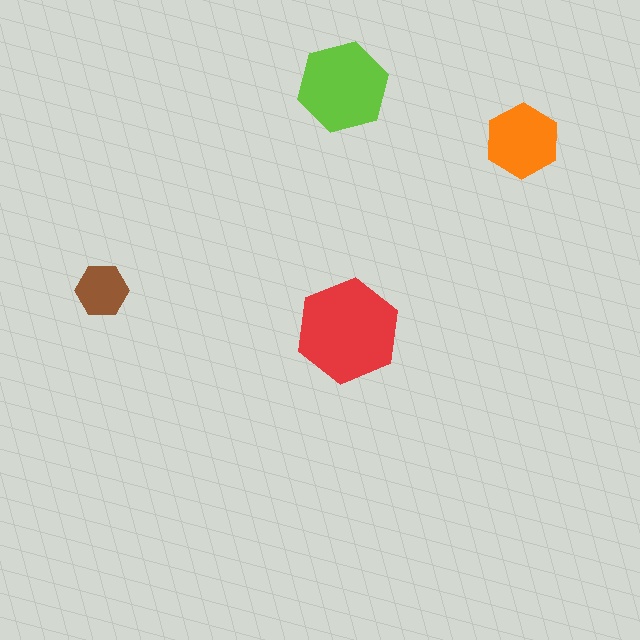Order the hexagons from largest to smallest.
the red one, the lime one, the orange one, the brown one.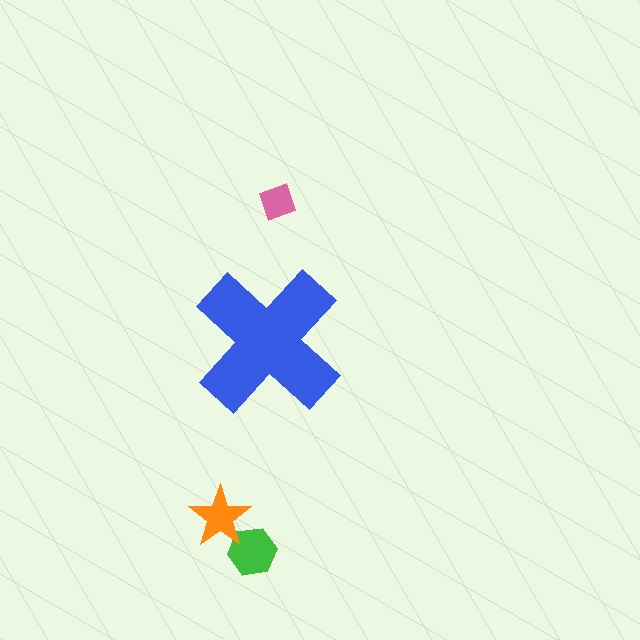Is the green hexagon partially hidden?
No, the green hexagon is fully visible.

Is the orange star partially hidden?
No, the orange star is fully visible.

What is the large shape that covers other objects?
A blue cross.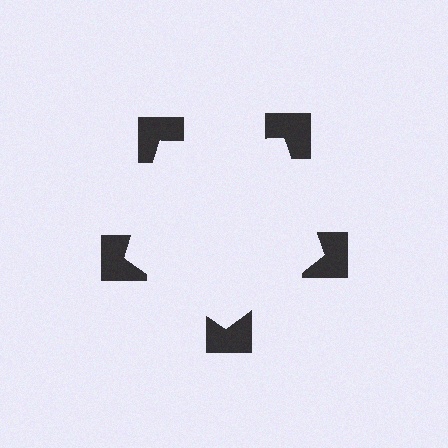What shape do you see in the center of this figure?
An illusory pentagon — its edges are inferred from the aligned wedge cuts in the notched squares, not physically drawn.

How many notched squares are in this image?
There are 5 — one at each vertex of the illusory pentagon.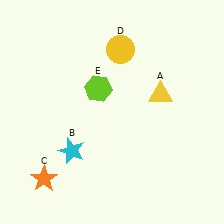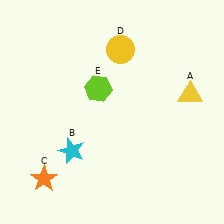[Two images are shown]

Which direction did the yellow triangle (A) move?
The yellow triangle (A) moved right.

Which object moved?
The yellow triangle (A) moved right.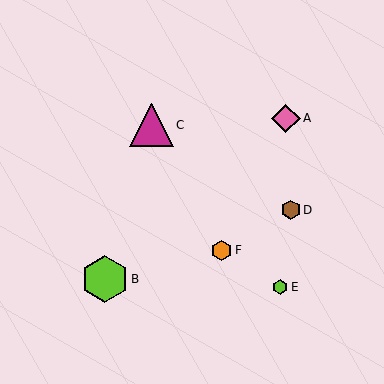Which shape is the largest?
The lime hexagon (labeled B) is the largest.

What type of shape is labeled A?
Shape A is a pink diamond.